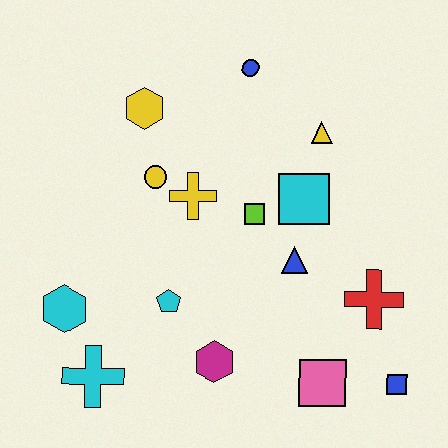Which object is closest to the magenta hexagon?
The cyan pentagon is closest to the magenta hexagon.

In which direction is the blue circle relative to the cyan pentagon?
The blue circle is above the cyan pentagon.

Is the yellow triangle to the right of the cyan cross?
Yes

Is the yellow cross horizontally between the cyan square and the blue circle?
No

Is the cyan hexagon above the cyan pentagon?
No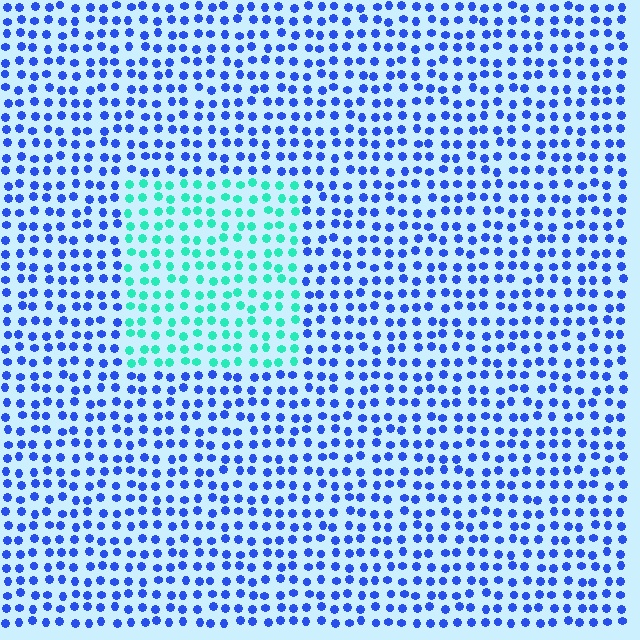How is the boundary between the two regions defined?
The boundary is defined purely by a slight shift in hue (about 64 degrees). Spacing, size, and orientation are identical on both sides.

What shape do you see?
I see a rectangle.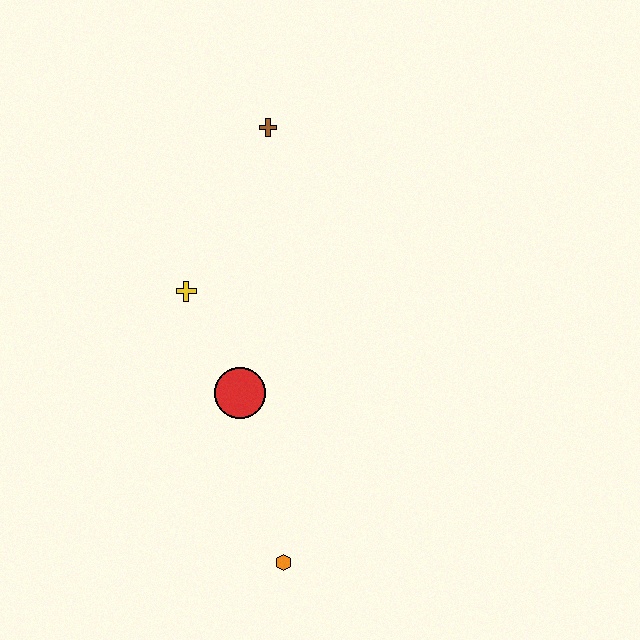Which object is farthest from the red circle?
The brown cross is farthest from the red circle.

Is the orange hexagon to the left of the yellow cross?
No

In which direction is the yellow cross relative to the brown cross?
The yellow cross is below the brown cross.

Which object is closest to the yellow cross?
The red circle is closest to the yellow cross.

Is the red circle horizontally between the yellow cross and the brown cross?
Yes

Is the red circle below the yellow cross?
Yes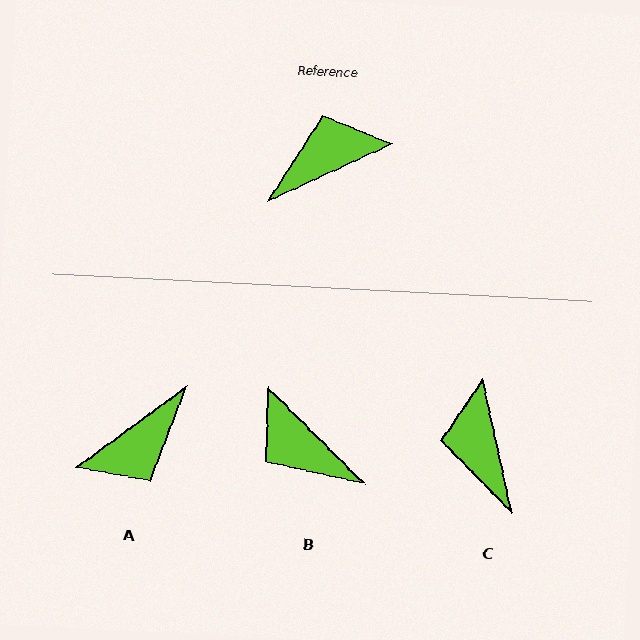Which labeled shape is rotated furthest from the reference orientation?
A, about 168 degrees away.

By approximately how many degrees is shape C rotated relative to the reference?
Approximately 78 degrees counter-clockwise.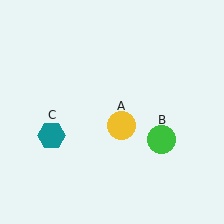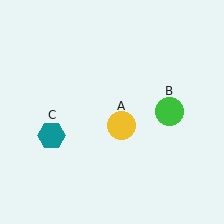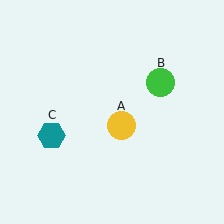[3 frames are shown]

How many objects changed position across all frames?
1 object changed position: green circle (object B).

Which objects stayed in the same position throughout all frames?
Yellow circle (object A) and teal hexagon (object C) remained stationary.